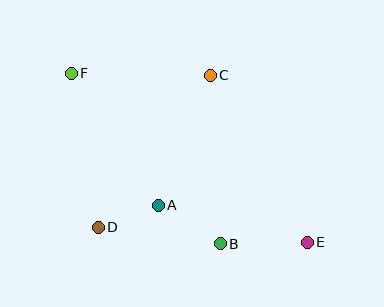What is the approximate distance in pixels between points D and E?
The distance between D and E is approximately 209 pixels.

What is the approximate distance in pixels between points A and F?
The distance between A and F is approximately 158 pixels.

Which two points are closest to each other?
Points A and D are closest to each other.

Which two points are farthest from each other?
Points E and F are farthest from each other.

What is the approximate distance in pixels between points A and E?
The distance between A and E is approximately 153 pixels.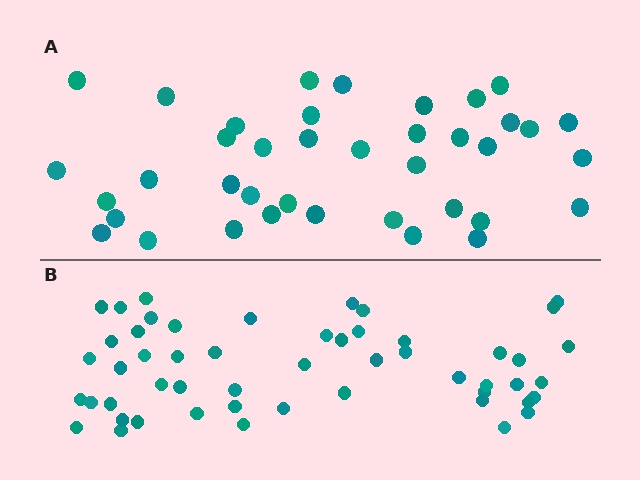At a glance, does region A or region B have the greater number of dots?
Region B (the bottom region) has more dots.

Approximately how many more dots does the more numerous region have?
Region B has approximately 15 more dots than region A.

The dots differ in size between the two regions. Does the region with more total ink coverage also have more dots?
No. Region A has more total ink coverage because its dots are larger, but region B actually contains more individual dots. Total area can be misleading — the number of items is what matters here.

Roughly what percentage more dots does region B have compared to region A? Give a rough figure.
About 35% more.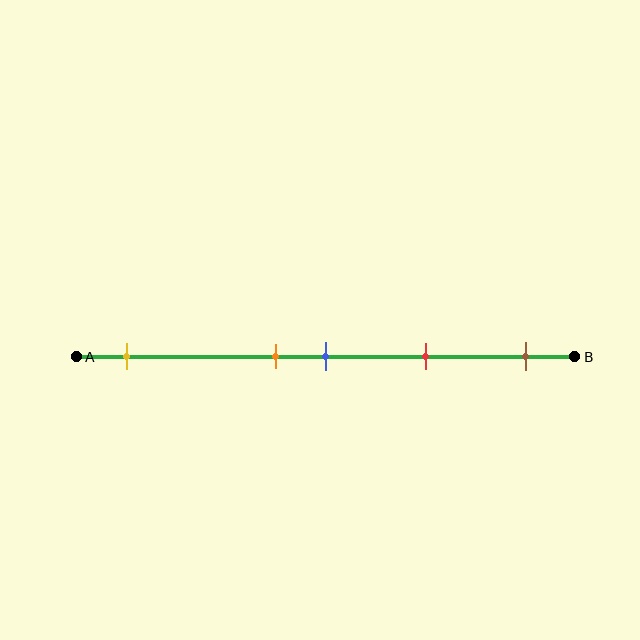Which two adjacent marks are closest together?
The orange and blue marks are the closest adjacent pair.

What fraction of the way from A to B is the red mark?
The red mark is approximately 70% (0.7) of the way from A to B.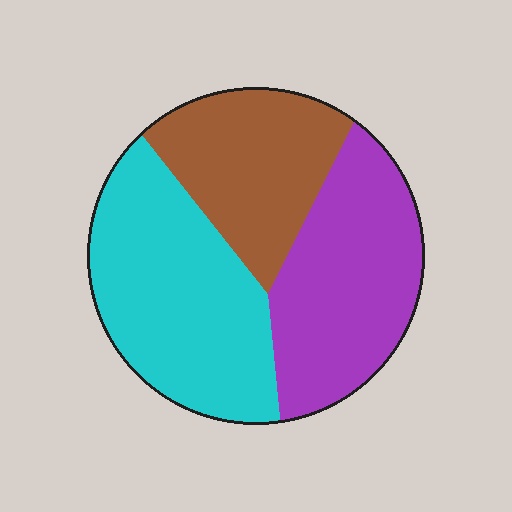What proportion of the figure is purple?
Purple covers 34% of the figure.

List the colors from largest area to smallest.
From largest to smallest: cyan, purple, brown.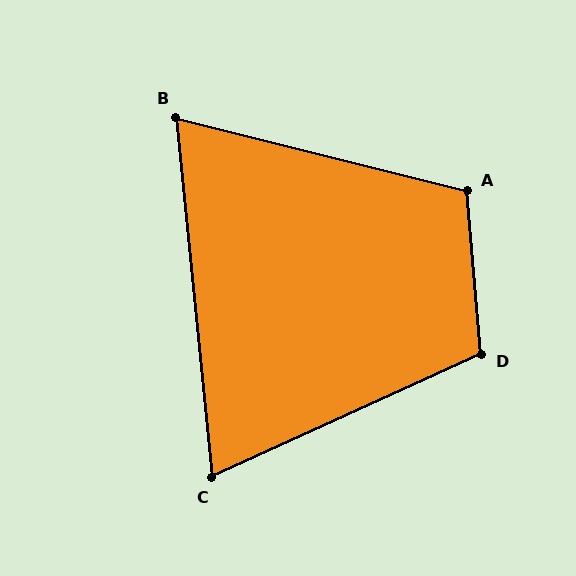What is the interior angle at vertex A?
Approximately 109 degrees (obtuse).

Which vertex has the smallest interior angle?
B, at approximately 70 degrees.